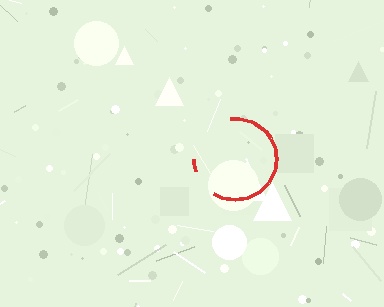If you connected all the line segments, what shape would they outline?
They would outline a circle.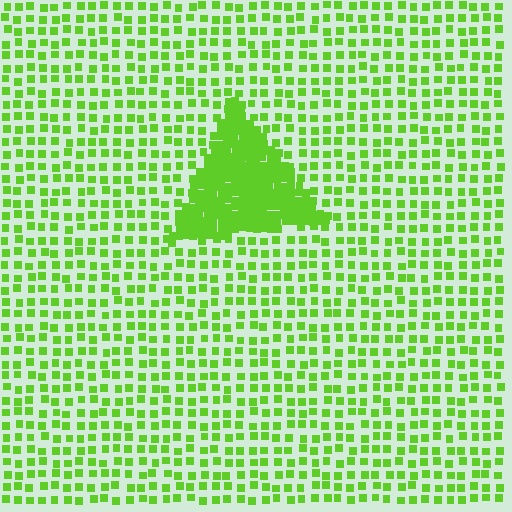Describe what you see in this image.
The image contains small lime elements arranged at two different densities. A triangle-shaped region is visible where the elements are more densely packed than the surrounding area.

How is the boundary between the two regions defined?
The boundary is defined by a change in element density (approximately 3.1x ratio). All elements are the same color, size, and shape.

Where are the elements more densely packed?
The elements are more densely packed inside the triangle boundary.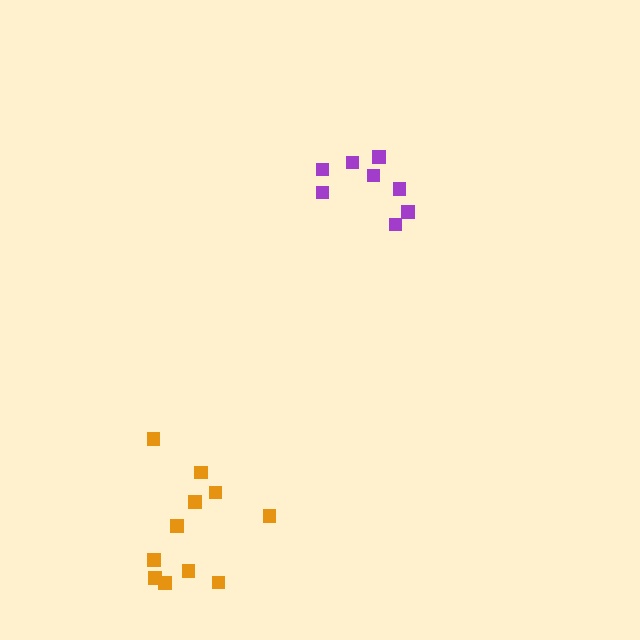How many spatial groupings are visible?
There are 2 spatial groupings.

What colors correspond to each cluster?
The clusters are colored: purple, orange.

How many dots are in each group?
Group 1: 8 dots, Group 2: 11 dots (19 total).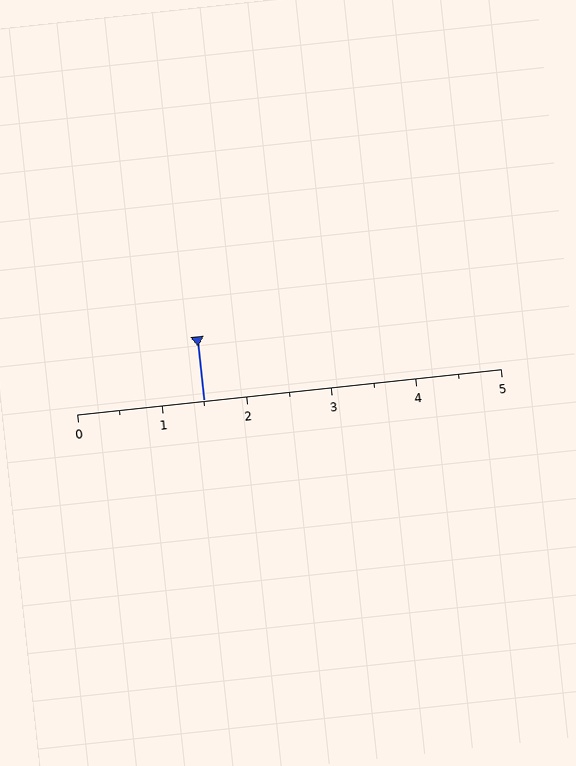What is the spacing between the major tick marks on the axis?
The major ticks are spaced 1 apart.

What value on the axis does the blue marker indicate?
The marker indicates approximately 1.5.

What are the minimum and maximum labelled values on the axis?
The axis runs from 0 to 5.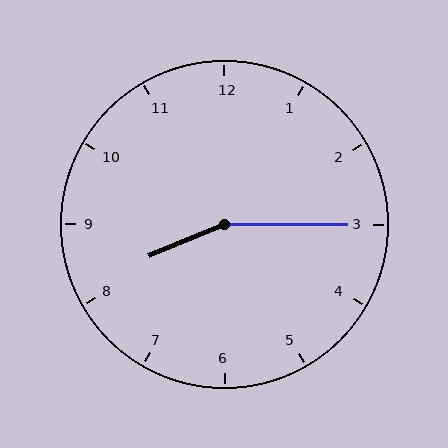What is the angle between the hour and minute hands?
Approximately 158 degrees.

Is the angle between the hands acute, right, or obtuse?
It is obtuse.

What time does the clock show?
8:15.